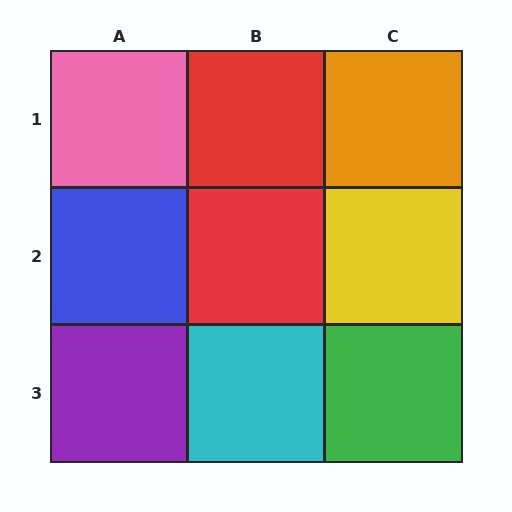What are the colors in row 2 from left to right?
Blue, red, yellow.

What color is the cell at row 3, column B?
Cyan.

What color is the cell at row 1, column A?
Pink.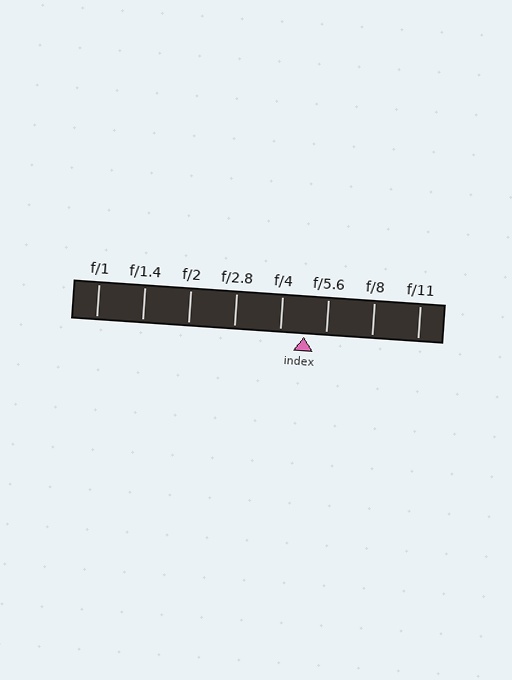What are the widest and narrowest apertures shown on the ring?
The widest aperture shown is f/1 and the narrowest is f/11.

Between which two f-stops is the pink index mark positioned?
The index mark is between f/4 and f/5.6.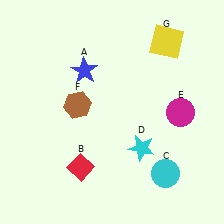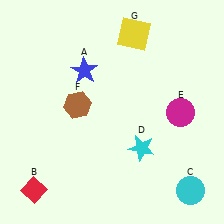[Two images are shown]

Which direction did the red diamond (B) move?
The red diamond (B) moved left.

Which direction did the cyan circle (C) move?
The cyan circle (C) moved right.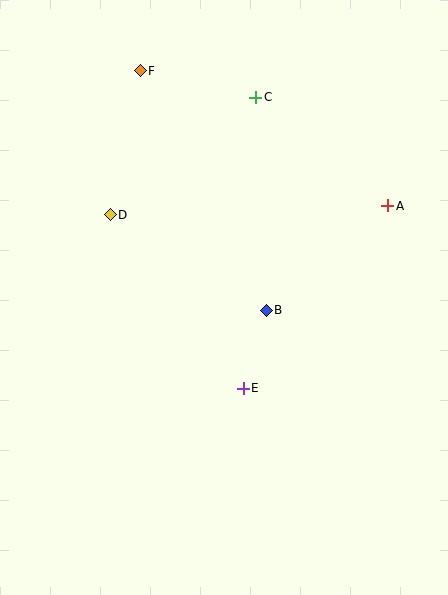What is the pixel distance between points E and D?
The distance between E and D is 219 pixels.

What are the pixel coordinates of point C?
Point C is at (256, 97).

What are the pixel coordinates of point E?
Point E is at (243, 388).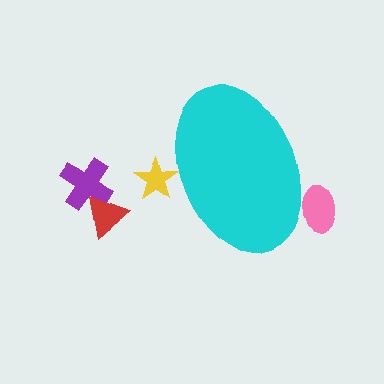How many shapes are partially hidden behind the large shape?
2 shapes are partially hidden.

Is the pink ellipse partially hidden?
Yes, the pink ellipse is partially hidden behind the cyan ellipse.